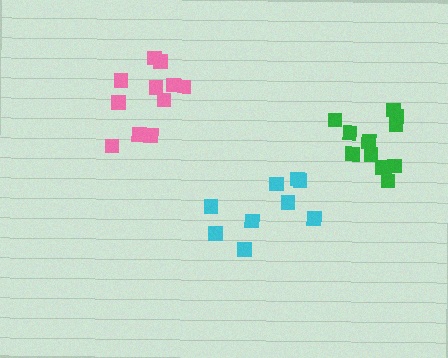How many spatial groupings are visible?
There are 3 spatial groupings.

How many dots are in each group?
Group 1: 9 dots, Group 2: 12 dots, Group 3: 11 dots (32 total).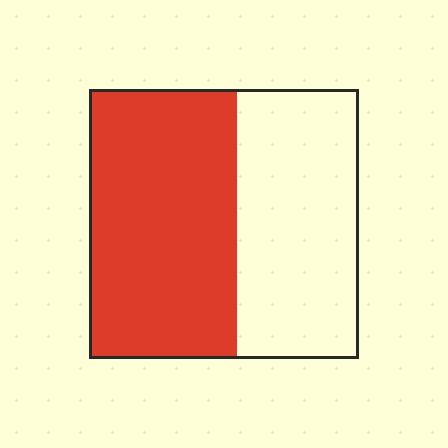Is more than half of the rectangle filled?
Yes.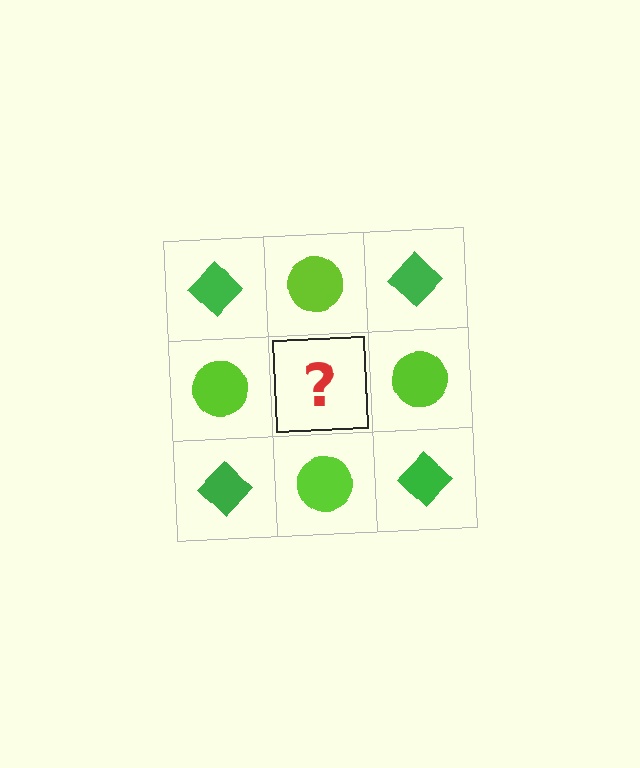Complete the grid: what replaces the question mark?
The question mark should be replaced with a green diamond.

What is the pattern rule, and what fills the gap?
The rule is that it alternates green diamond and lime circle in a checkerboard pattern. The gap should be filled with a green diamond.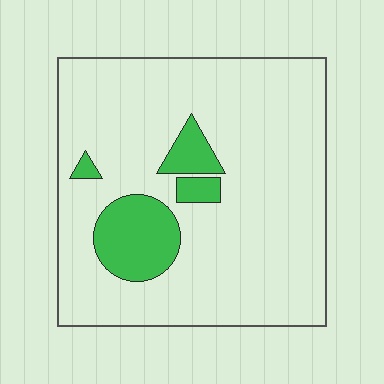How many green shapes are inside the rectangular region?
4.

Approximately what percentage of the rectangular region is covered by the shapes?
Approximately 15%.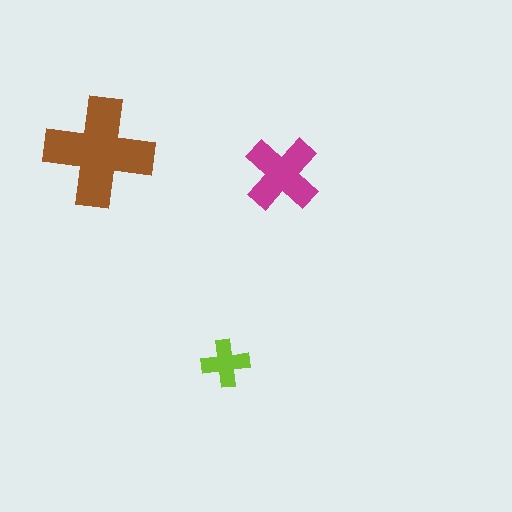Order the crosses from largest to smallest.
the brown one, the magenta one, the lime one.